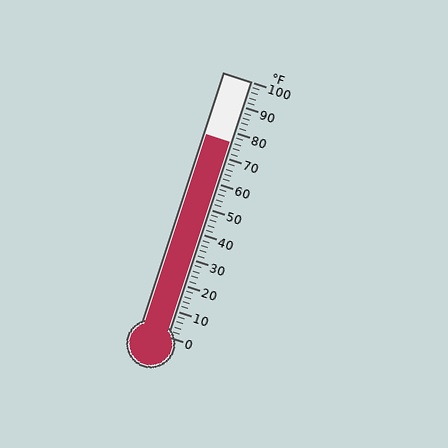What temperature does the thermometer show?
The thermometer shows approximately 76°F.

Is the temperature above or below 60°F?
The temperature is above 60°F.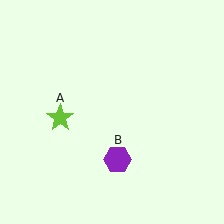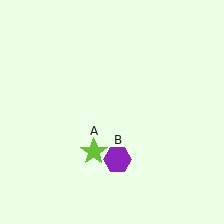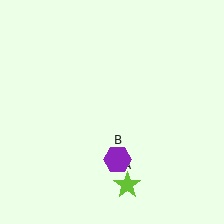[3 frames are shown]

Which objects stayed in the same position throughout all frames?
Purple hexagon (object B) remained stationary.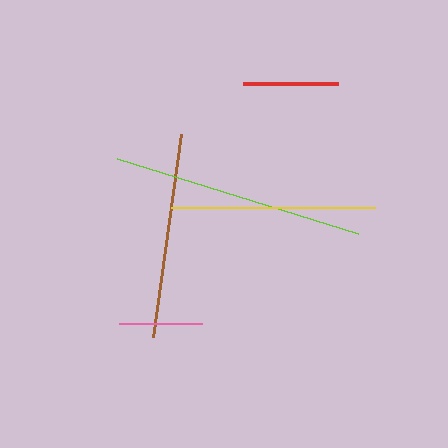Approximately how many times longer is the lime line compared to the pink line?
The lime line is approximately 3.0 times the length of the pink line.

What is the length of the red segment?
The red segment is approximately 95 pixels long.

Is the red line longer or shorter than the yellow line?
The yellow line is longer than the red line.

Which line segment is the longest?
The lime line is the longest at approximately 252 pixels.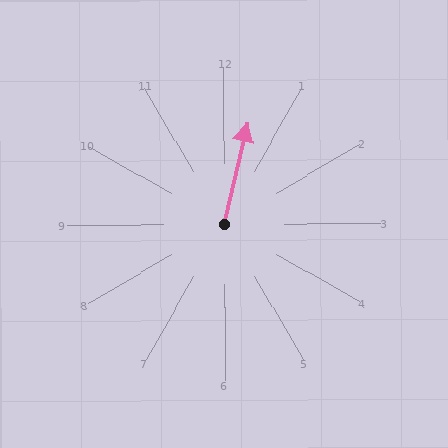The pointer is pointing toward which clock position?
Roughly 12 o'clock.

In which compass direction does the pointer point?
North.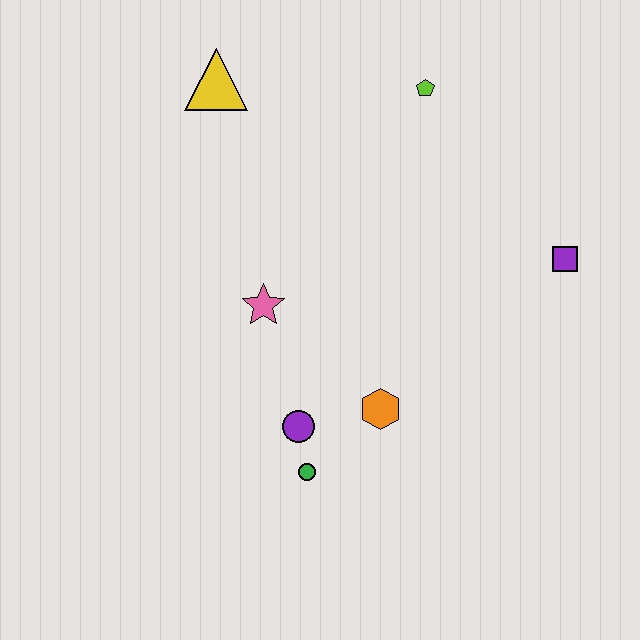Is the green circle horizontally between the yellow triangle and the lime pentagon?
Yes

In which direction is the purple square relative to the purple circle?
The purple square is to the right of the purple circle.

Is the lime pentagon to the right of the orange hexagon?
Yes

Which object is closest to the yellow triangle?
The lime pentagon is closest to the yellow triangle.